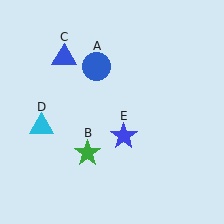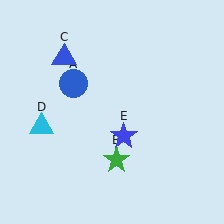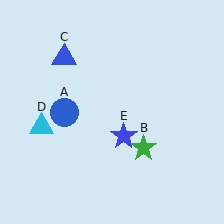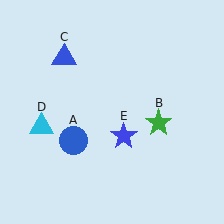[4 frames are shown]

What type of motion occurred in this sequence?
The blue circle (object A), green star (object B) rotated counterclockwise around the center of the scene.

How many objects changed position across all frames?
2 objects changed position: blue circle (object A), green star (object B).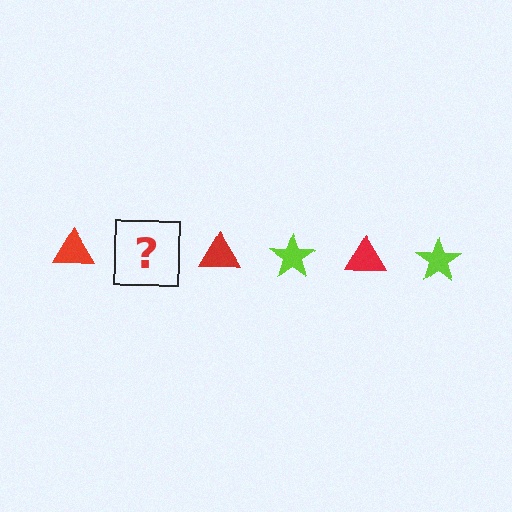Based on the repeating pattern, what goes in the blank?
The blank should be a lime star.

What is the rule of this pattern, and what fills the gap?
The rule is that the pattern alternates between red triangle and lime star. The gap should be filled with a lime star.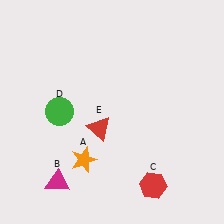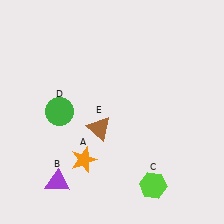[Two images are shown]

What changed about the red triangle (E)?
In Image 1, E is red. In Image 2, it changed to brown.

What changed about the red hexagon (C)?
In Image 1, C is red. In Image 2, it changed to lime.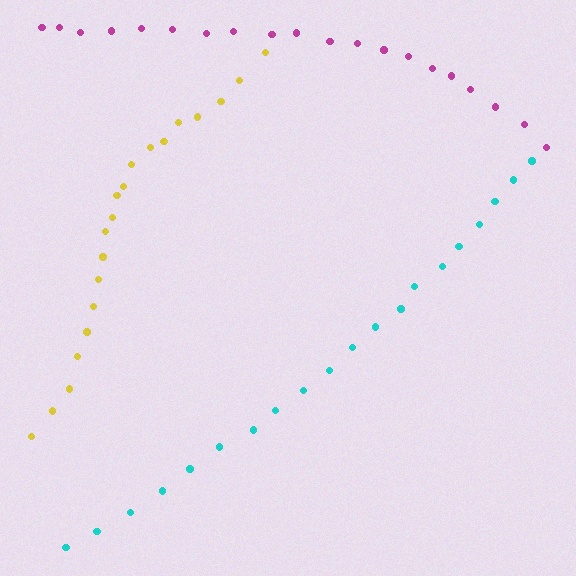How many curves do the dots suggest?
There are 3 distinct paths.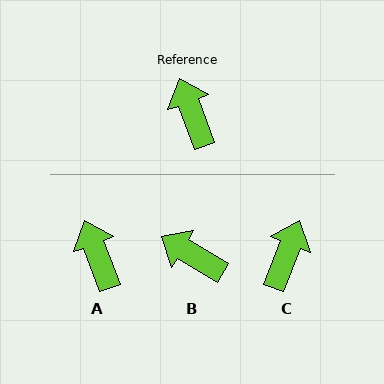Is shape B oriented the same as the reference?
No, it is off by about 39 degrees.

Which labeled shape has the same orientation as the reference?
A.